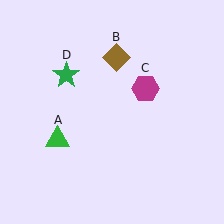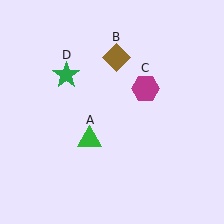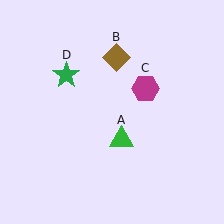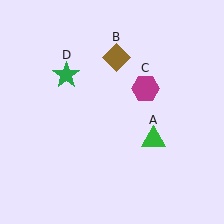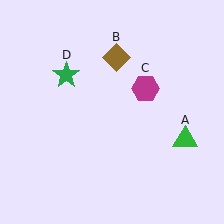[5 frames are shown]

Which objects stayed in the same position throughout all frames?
Brown diamond (object B) and magenta hexagon (object C) and green star (object D) remained stationary.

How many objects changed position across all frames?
1 object changed position: green triangle (object A).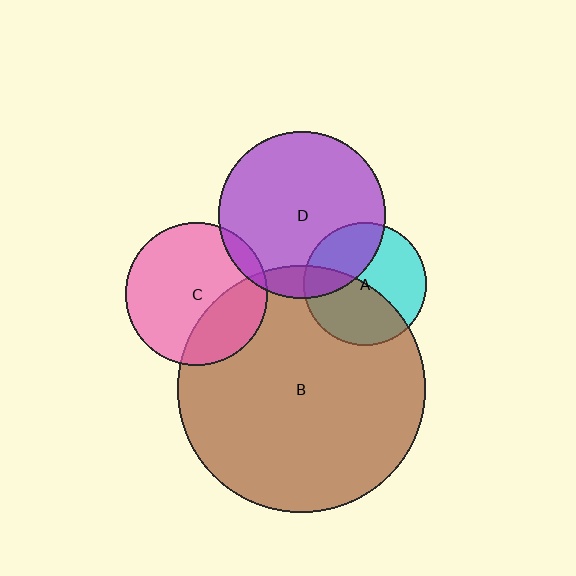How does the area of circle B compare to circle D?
Approximately 2.2 times.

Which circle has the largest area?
Circle B (brown).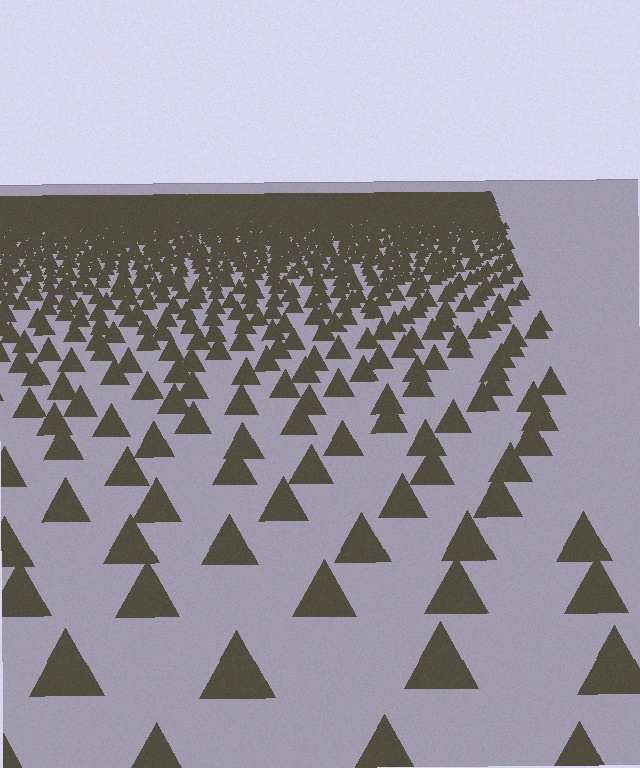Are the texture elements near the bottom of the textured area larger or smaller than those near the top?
Larger. Near the bottom, elements are closer to the viewer and appear at a bigger on-screen size.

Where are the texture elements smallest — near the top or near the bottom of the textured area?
Near the top.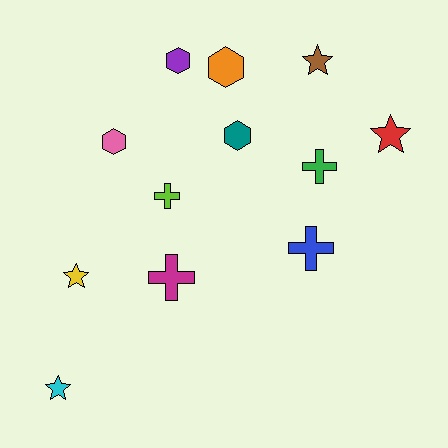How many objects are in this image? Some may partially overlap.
There are 12 objects.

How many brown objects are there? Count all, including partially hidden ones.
There is 1 brown object.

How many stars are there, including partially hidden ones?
There are 4 stars.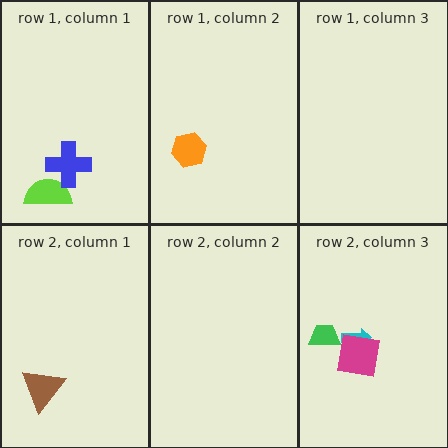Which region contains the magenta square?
The row 2, column 3 region.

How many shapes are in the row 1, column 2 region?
1.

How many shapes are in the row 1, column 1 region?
2.